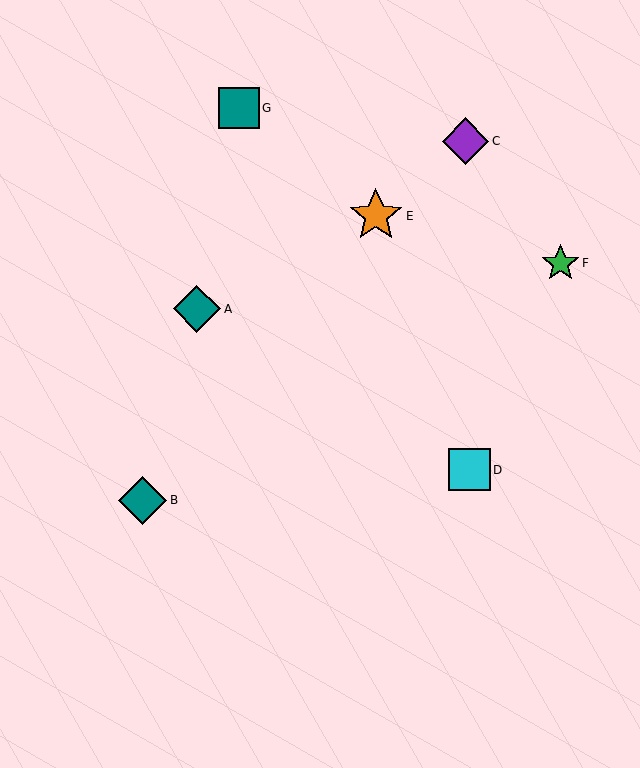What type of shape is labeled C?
Shape C is a purple diamond.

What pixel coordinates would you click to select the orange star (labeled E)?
Click at (376, 216) to select the orange star E.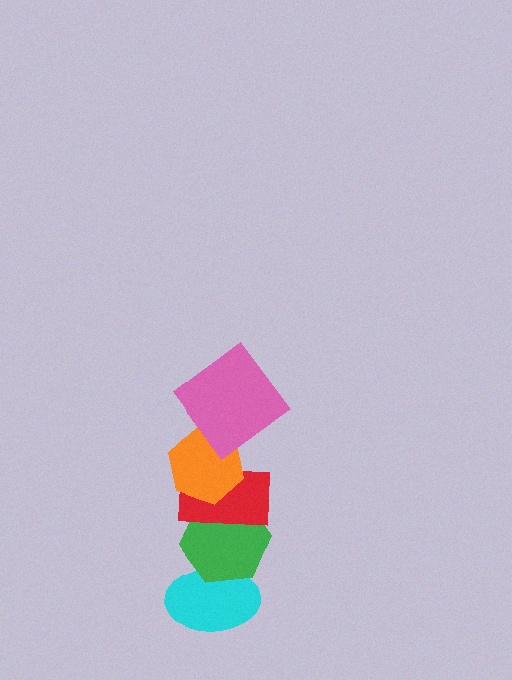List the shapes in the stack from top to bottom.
From top to bottom: the pink diamond, the orange hexagon, the red rectangle, the green hexagon, the cyan ellipse.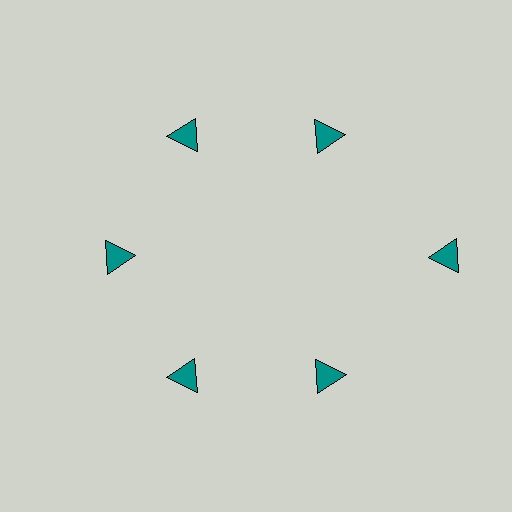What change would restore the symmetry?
The symmetry would be restored by moving it inward, back onto the ring so that all 6 triangles sit at equal angles and equal distance from the center.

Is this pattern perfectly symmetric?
No. The 6 teal triangles are arranged in a ring, but one element near the 3 o'clock position is pushed outward from the center, breaking the 6-fold rotational symmetry.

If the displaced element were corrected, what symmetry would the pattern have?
It would have 6-fold rotational symmetry — the pattern would map onto itself every 60 degrees.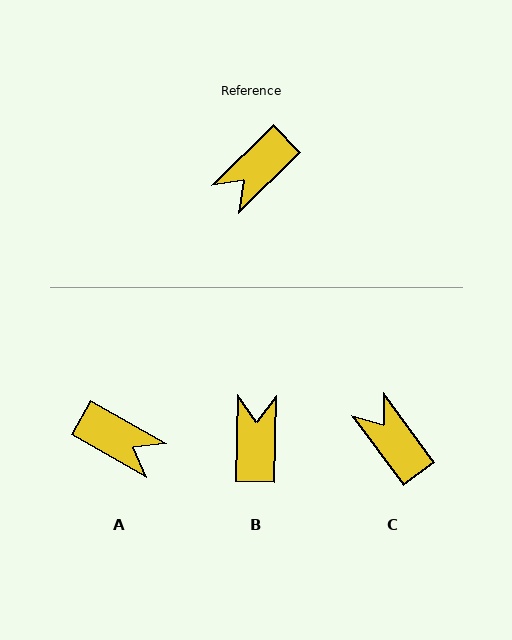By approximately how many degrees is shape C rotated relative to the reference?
Approximately 98 degrees clockwise.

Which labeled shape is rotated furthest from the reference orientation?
B, about 136 degrees away.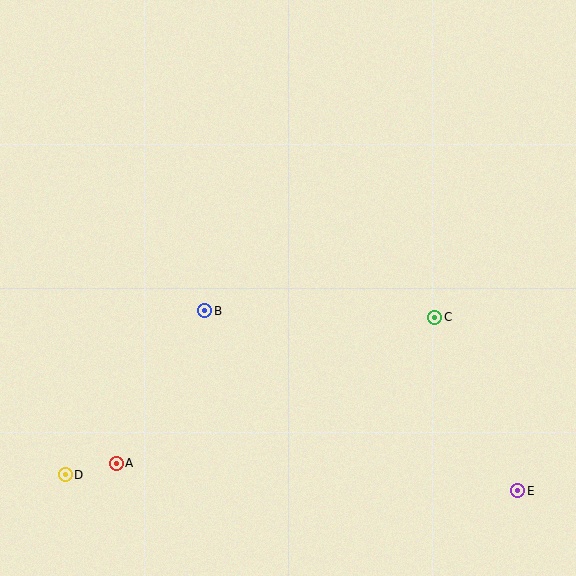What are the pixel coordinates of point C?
Point C is at (435, 317).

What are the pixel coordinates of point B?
Point B is at (205, 311).